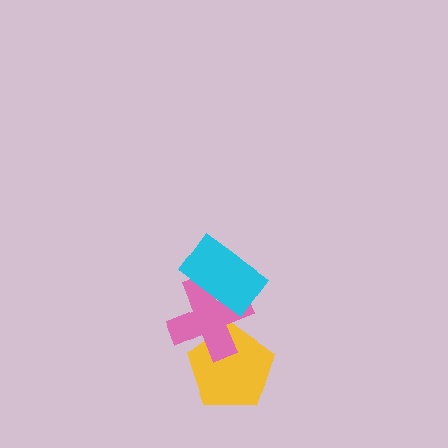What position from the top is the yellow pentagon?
The yellow pentagon is 3rd from the top.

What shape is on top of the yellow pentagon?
The pink cross is on top of the yellow pentagon.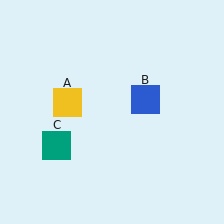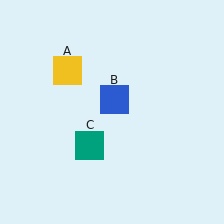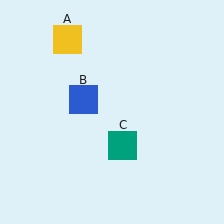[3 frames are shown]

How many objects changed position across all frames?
3 objects changed position: yellow square (object A), blue square (object B), teal square (object C).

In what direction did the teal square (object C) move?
The teal square (object C) moved right.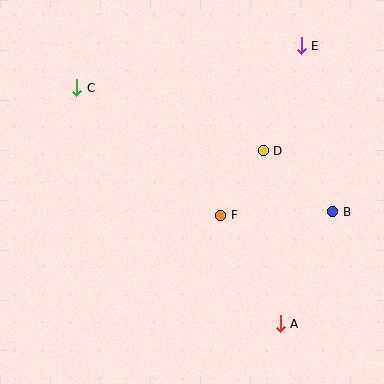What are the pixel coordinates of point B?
Point B is at (333, 212).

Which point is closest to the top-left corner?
Point C is closest to the top-left corner.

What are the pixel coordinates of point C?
Point C is at (77, 88).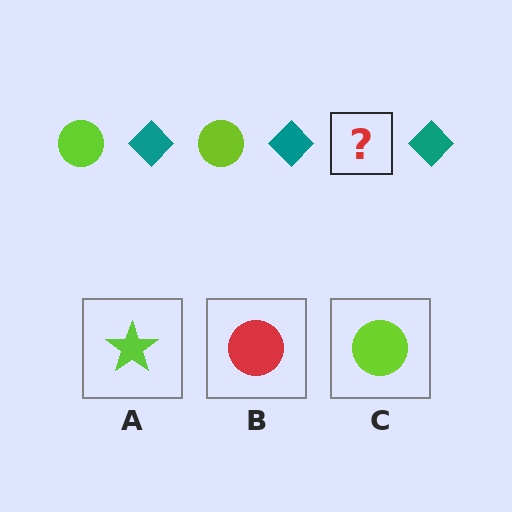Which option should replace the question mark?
Option C.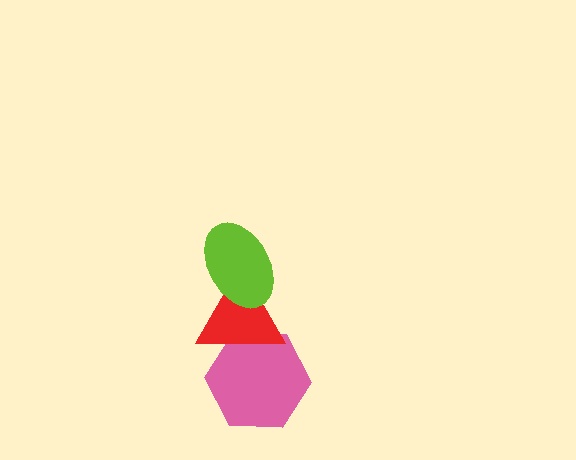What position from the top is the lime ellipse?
The lime ellipse is 1st from the top.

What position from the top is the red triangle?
The red triangle is 2nd from the top.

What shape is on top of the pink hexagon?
The red triangle is on top of the pink hexagon.